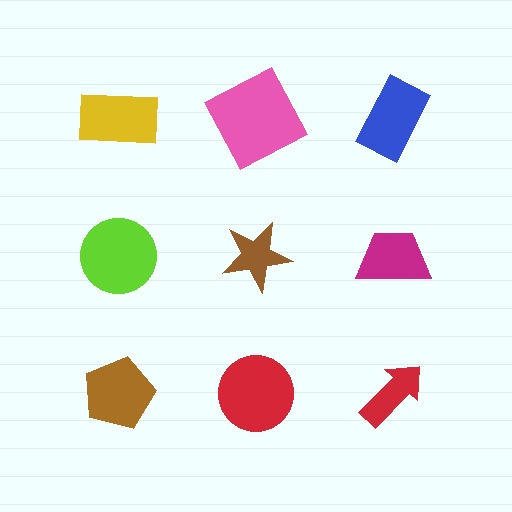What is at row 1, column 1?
A yellow rectangle.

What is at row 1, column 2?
A pink square.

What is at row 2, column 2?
A brown star.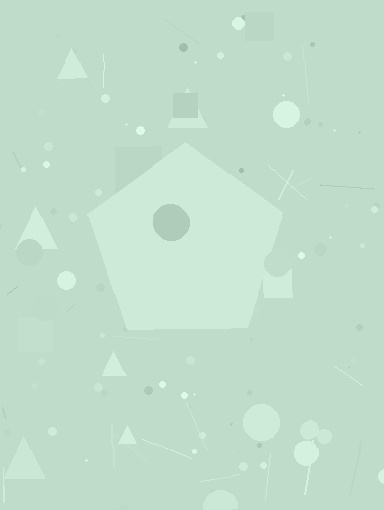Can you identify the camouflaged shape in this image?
The camouflaged shape is a pentagon.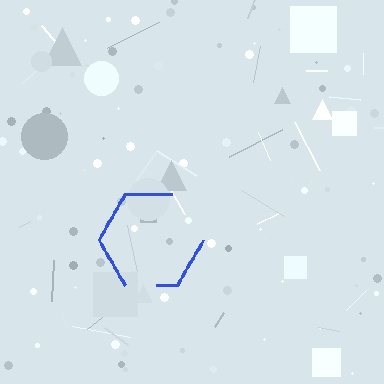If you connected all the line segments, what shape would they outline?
They would outline a hexagon.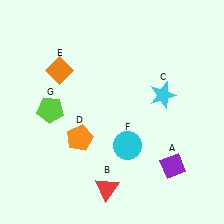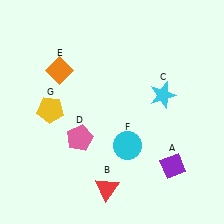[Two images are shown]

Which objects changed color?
D changed from orange to pink. G changed from lime to yellow.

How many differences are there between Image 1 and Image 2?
There are 2 differences between the two images.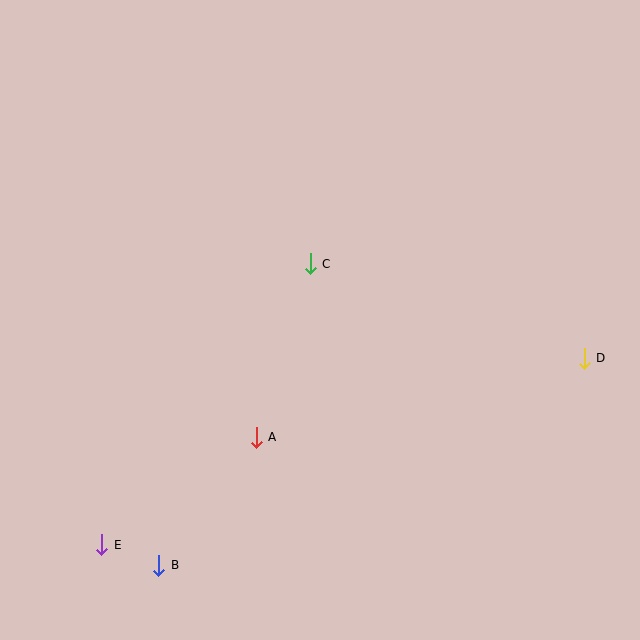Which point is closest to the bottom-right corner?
Point D is closest to the bottom-right corner.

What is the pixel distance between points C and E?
The distance between C and E is 350 pixels.